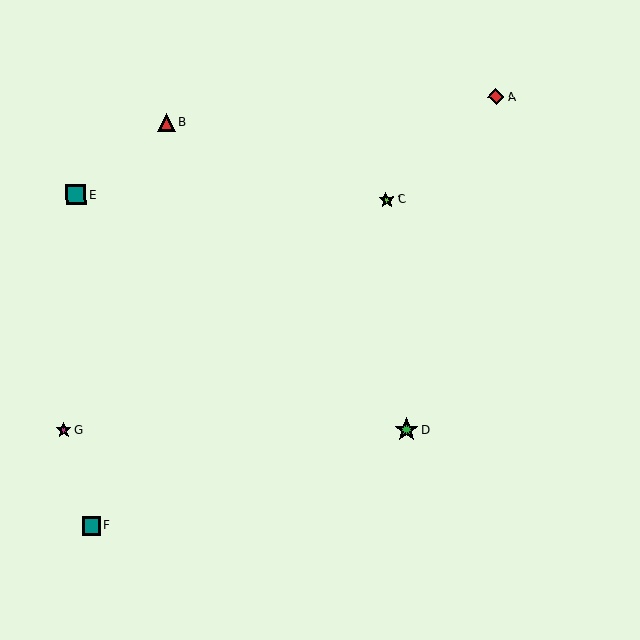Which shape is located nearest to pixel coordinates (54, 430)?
The magenta star (labeled G) at (64, 430) is nearest to that location.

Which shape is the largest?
The green star (labeled D) is the largest.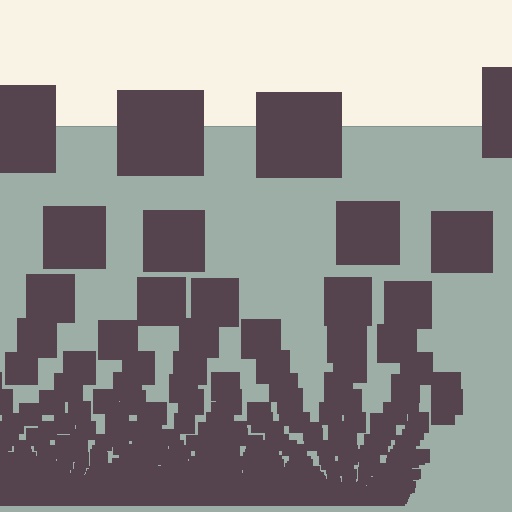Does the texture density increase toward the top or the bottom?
Density increases toward the bottom.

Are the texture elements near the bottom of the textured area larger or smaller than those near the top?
Smaller. The gradient is inverted — elements near the bottom are smaller and denser.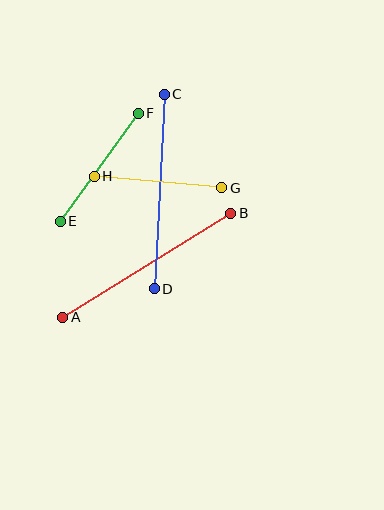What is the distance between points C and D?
The distance is approximately 195 pixels.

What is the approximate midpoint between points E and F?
The midpoint is at approximately (99, 167) pixels.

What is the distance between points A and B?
The distance is approximately 198 pixels.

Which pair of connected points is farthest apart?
Points A and B are farthest apart.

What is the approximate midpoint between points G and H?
The midpoint is at approximately (158, 182) pixels.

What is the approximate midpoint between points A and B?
The midpoint is at approximately (147, 265) pixels.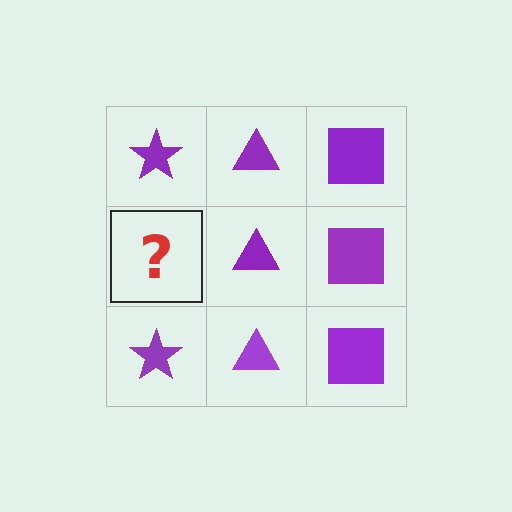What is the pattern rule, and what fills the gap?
The rule is that each column has a consistent shape. The gap should be filled with a purple star.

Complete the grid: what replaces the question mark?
The question mark should be replaced with a purple star.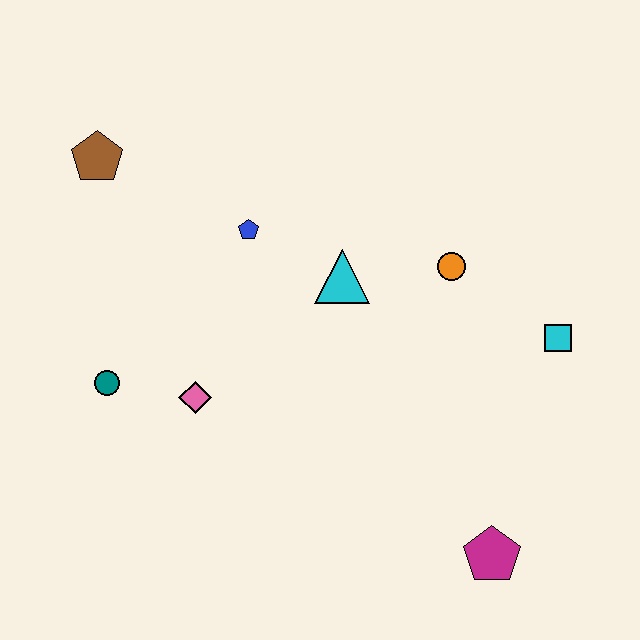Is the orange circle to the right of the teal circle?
Yes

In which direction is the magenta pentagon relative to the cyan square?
The magenta pentagon is below the cyan square.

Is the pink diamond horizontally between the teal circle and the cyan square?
Yes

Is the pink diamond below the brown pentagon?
Yes